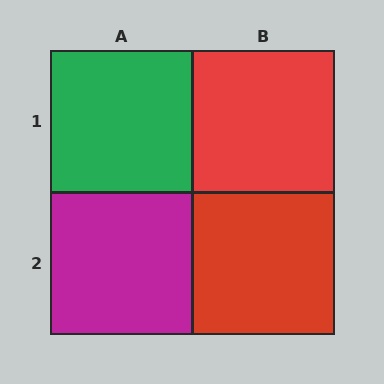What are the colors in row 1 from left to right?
Green, red.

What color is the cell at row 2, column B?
Red.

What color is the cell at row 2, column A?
Magenta.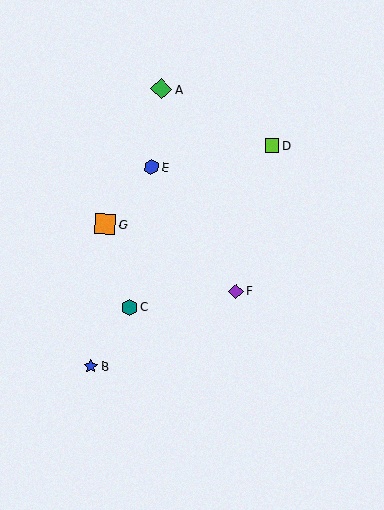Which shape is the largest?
The green diamond (labeled A) is the largest.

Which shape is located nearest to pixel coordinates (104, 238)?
The orange square (labeled G) at (105, 224) is nearest to that location.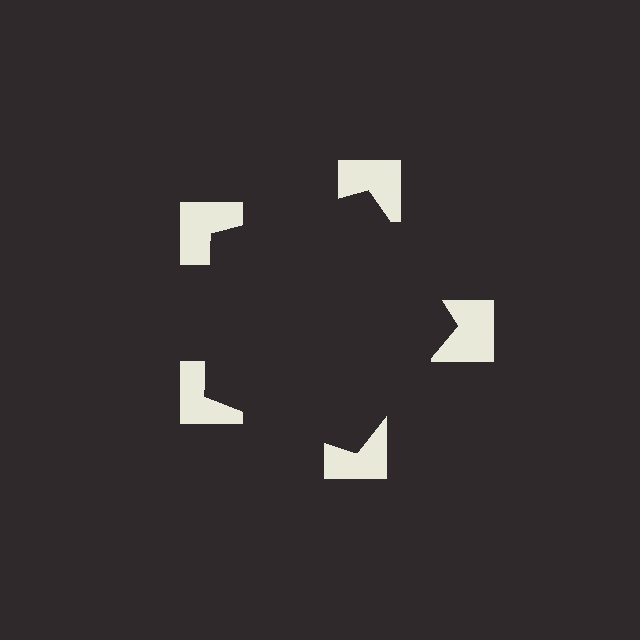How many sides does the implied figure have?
5 sides.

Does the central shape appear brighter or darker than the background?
It typically appears slightly darker than the background, even though no actual brightness change is drawn.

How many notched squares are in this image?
There are 5 — one at each vertex of the illusory pentagon.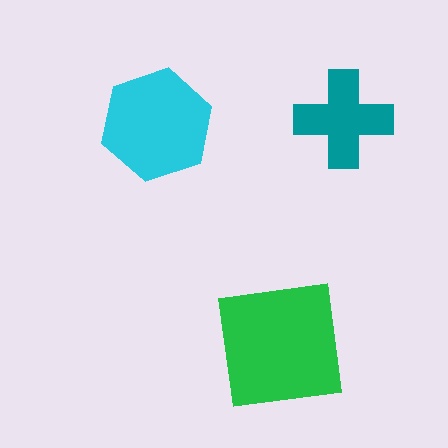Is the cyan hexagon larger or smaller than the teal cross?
Larger.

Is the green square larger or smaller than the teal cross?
Larger.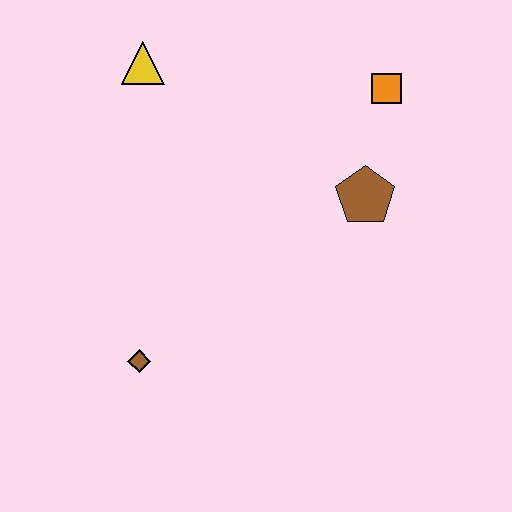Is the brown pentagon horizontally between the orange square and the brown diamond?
Yes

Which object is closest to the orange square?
The brown pentagon is closest to the orange square.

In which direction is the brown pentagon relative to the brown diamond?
The brown pentagon is to the right of the brown diamond.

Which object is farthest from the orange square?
The brown diamond is farthest from the orange square.